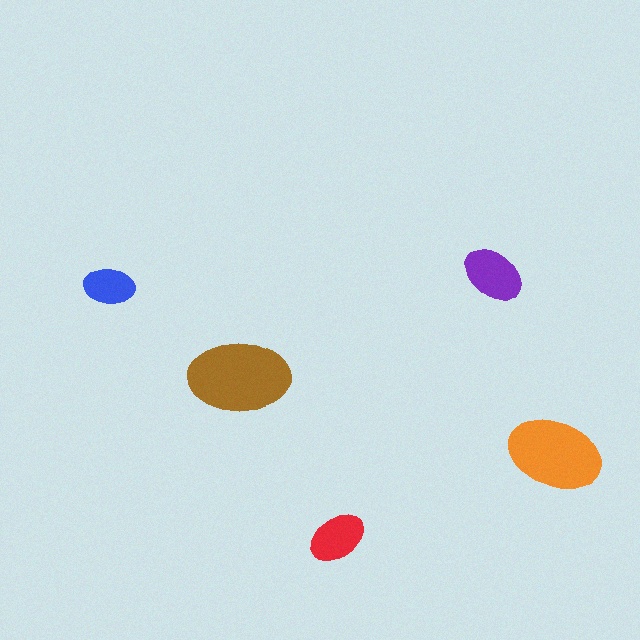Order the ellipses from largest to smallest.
the brown one, the orange one, the purple one, the red one, the blue one.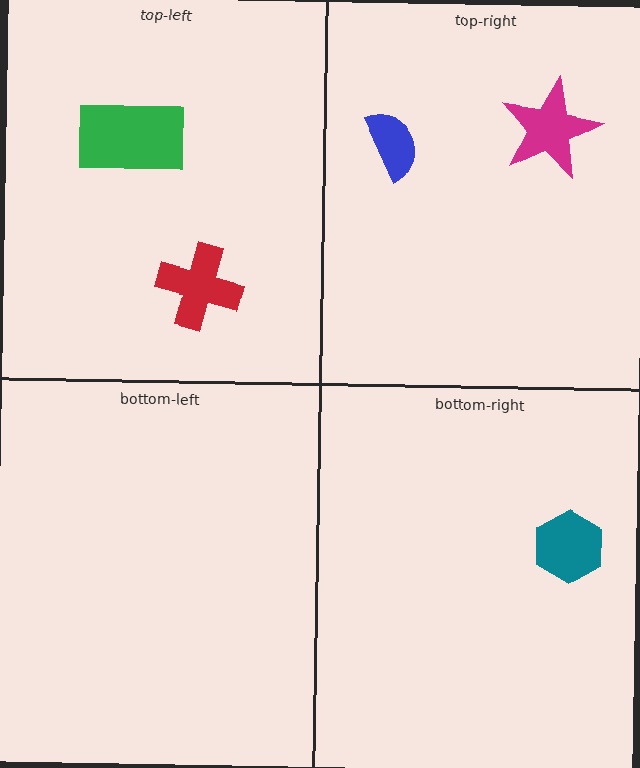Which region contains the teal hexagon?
The bottom-right region.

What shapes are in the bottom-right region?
The teal hexagon.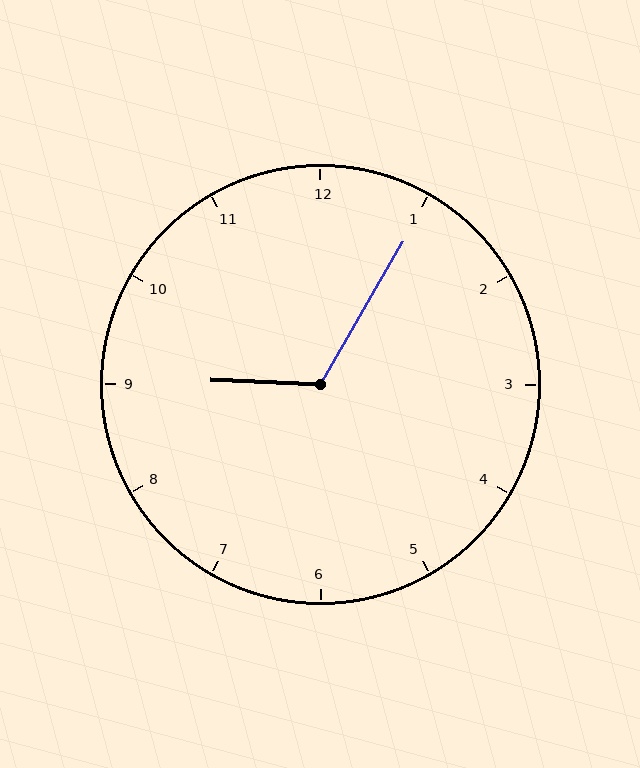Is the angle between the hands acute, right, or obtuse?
It is obtuse.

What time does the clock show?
9:05.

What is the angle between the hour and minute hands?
Approximately 118 degrees.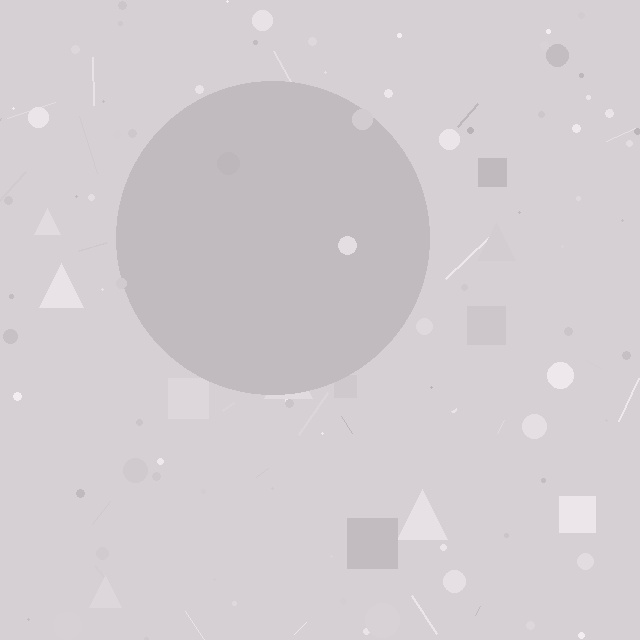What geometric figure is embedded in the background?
A circle is embedded in the background.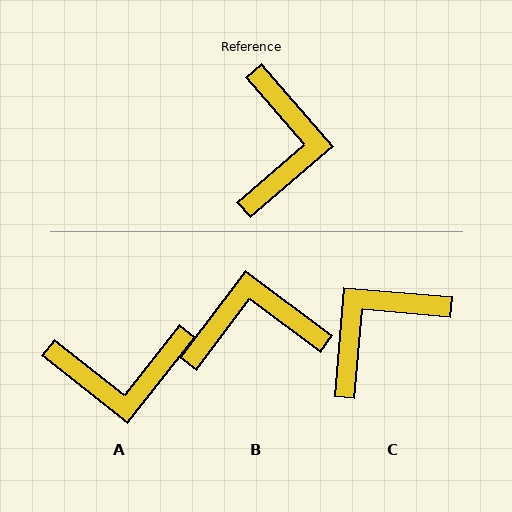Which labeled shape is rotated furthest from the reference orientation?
C, about 134 degrees away.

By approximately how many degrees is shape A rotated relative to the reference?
Approximately 79 degrees clockwise.